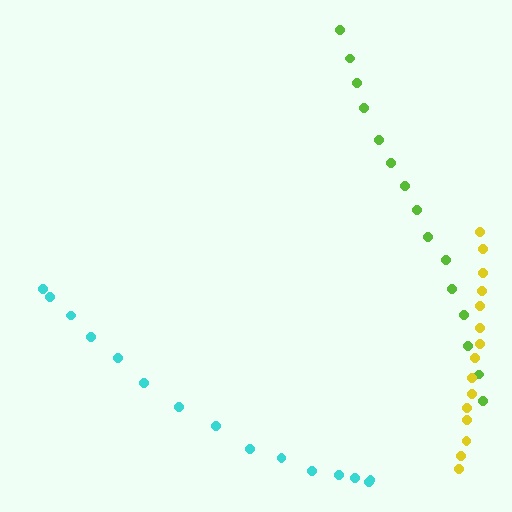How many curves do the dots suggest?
There are 3 distinct paths.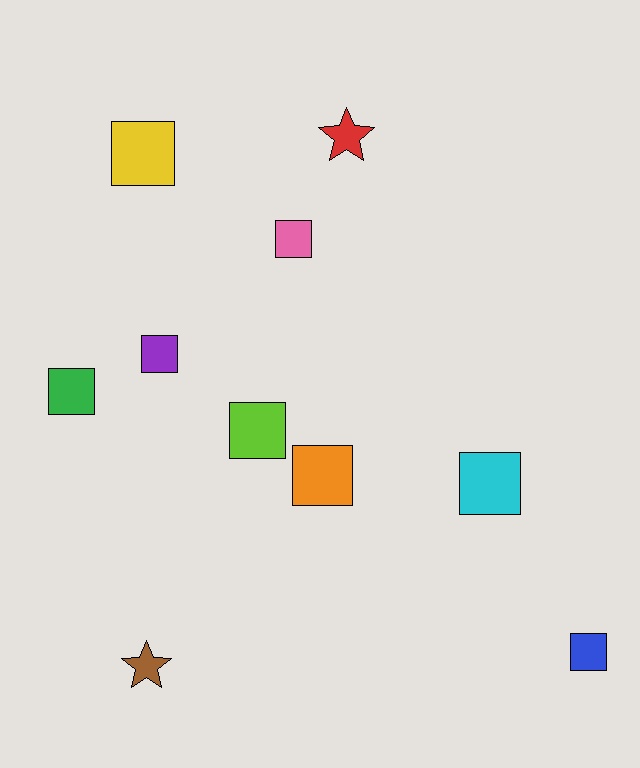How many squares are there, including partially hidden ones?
There are 8 squares.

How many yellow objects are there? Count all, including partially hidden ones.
There is 1 yellow object.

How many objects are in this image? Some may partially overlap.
There are 10 objects.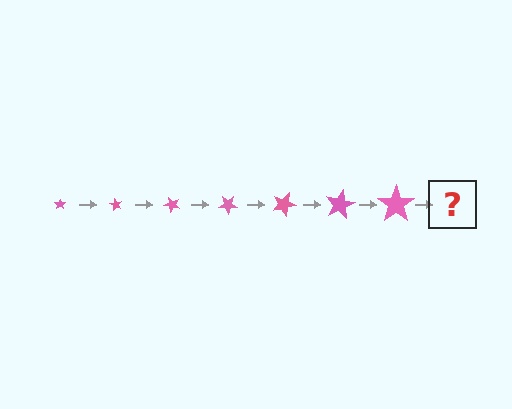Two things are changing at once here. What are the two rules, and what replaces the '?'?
The two rules are that the star grows larger each step and it rotates 60 degrees each step. The '?' should be a star, larger than the previous one and rotated 420 degrees from the start.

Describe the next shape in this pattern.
It should be a star, larger than the previous one and rotated 420 degrees from the start.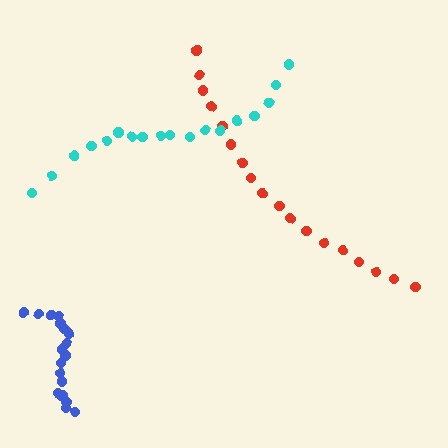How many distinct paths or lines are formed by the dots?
There are 3 distinct paths.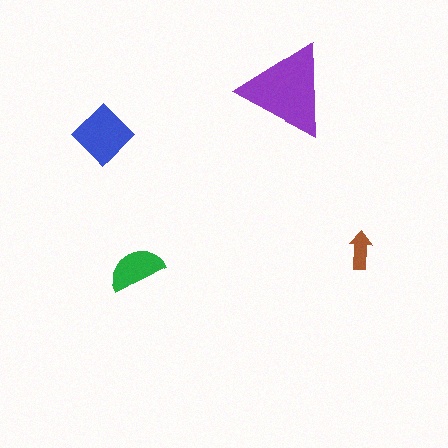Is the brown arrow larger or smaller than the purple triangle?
Smaller.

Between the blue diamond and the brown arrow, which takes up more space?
The blue diamond.